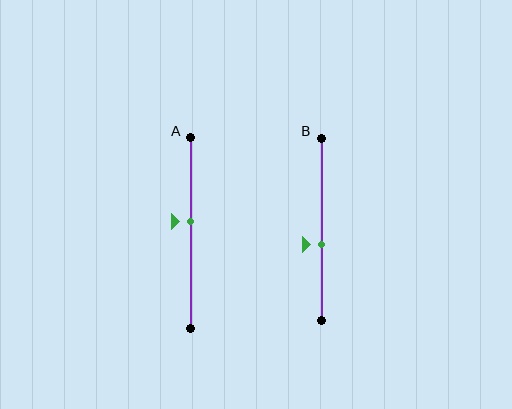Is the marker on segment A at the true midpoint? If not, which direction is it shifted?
No, the marker on segment A is shifted upward by about 6% of the segment length.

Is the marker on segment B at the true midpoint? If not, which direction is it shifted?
No, the marker on segment B is shifted downward by about 8% of the segment length.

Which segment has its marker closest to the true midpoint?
Segment A has its marker closest to the true midpoint.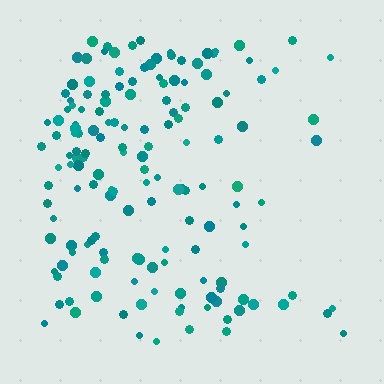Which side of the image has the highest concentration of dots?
The left.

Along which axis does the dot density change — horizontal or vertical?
Horizontal.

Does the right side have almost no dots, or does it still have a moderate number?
Still a moderate number, just noticeably fewer than the left.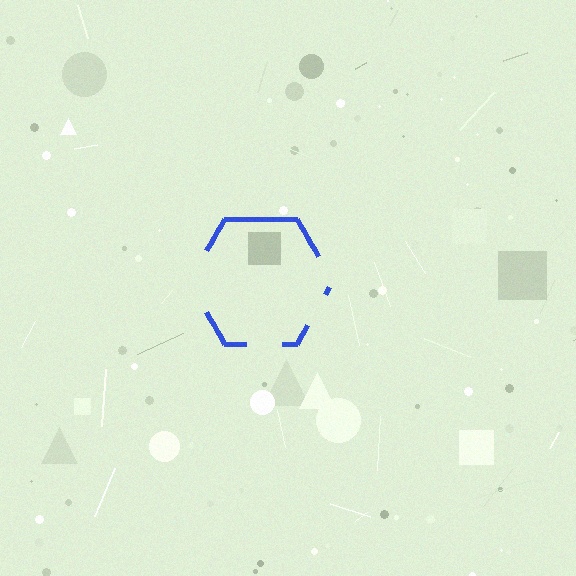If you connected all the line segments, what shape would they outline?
They would outline a hexagon.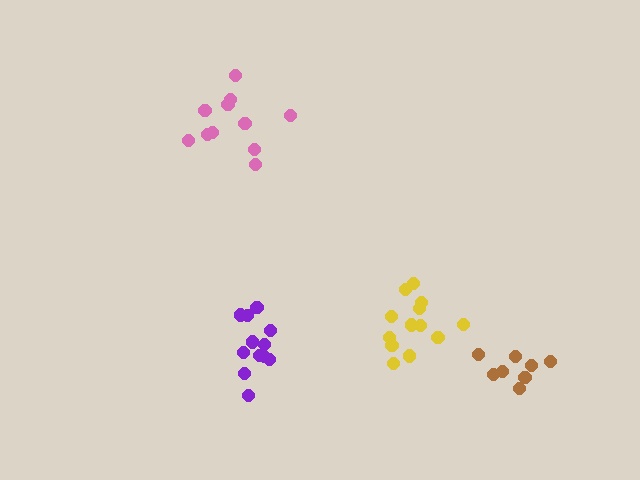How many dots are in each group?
Group 1: 11 dots, Group 2: 13 dots, Group 3: 12 dots, Group 4: 8 dots (44 total).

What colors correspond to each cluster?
The clusters are colored: pink, yellow, purple, brown.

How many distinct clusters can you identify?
There are 4 distinct clusters.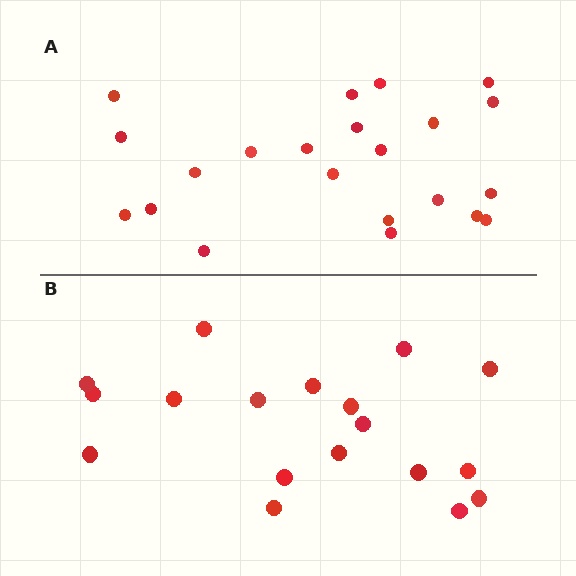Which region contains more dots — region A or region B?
Region A (the top region) has more dots.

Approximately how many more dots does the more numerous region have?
Region A has about 4 more dots than region B.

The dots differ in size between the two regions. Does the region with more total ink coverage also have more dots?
No. Region B has more total ink coverage because its dots are larger, but region A actually contains more individual dots. Total area can be misleading — the number of items is what matters here.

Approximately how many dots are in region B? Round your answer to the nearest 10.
About 20 dots. (The exact count is 18, which rounds to 20.)